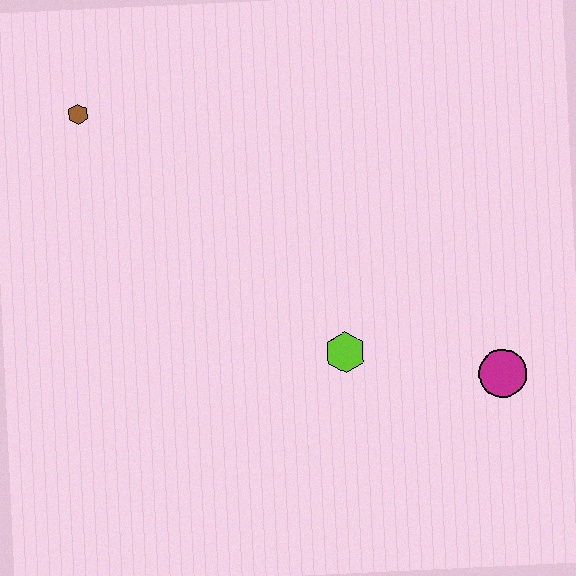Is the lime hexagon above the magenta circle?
Yes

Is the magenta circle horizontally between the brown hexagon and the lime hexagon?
No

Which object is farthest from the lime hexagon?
The brown hexagon is farthest from the lime hexagon.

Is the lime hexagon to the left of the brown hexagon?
No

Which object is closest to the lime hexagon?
The magenta circle is closest to the lime hexagon.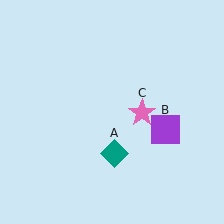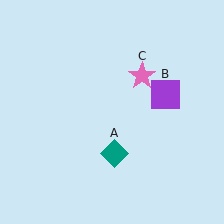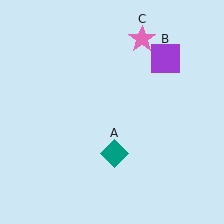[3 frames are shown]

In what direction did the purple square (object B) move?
The purple square (object B) moved up.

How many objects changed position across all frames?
2 objects changed position: purple square (object B), pink star (object C).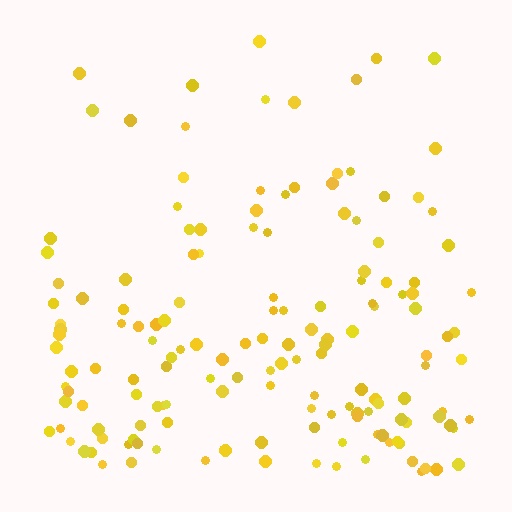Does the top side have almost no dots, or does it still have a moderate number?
Still a moderate number, just noticeably fewer than the bottom.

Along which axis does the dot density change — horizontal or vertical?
Vertical.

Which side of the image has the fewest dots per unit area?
The top.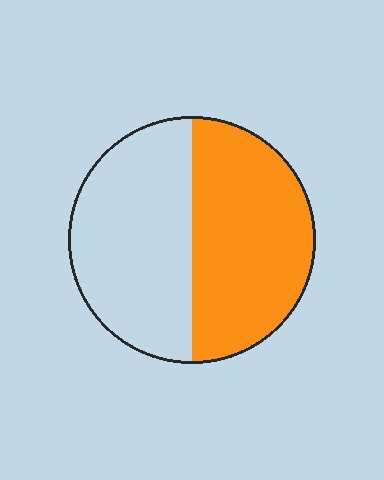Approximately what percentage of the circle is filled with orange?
Approximately 50%.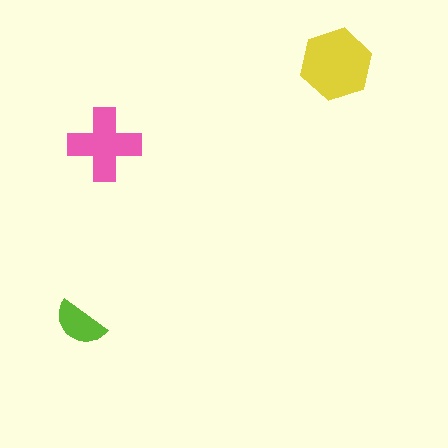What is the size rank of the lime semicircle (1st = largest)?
3rd.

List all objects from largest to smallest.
The yellow hexagon, the pink cross, the lime semicircle.